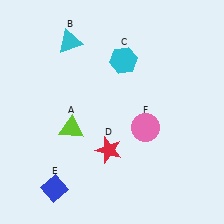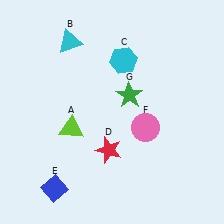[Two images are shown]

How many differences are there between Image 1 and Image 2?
There is 1 difference between the two images.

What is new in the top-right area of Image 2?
A green star (G) was added in the top-right area of Image 2.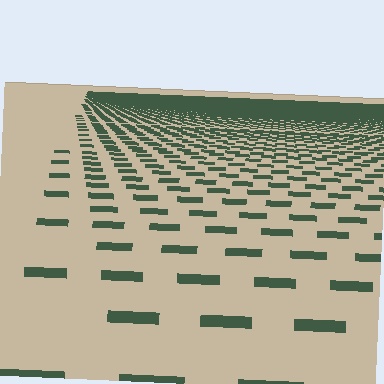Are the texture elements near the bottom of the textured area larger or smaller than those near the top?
Larger. Near the bottom, elements are closer to the viewer and appear at a bigger on-screen size.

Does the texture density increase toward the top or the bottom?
Density increases toward the top.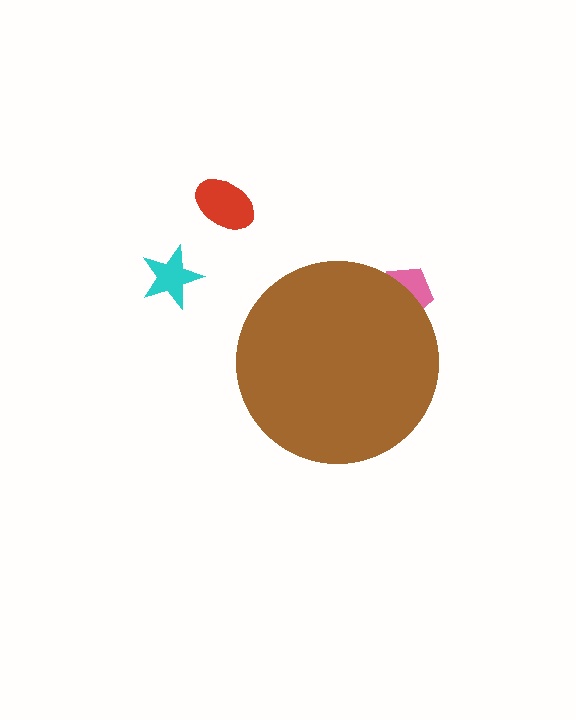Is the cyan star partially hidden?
No, the cyan star is fully visible.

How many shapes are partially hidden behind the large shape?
1 shape is partially hidden.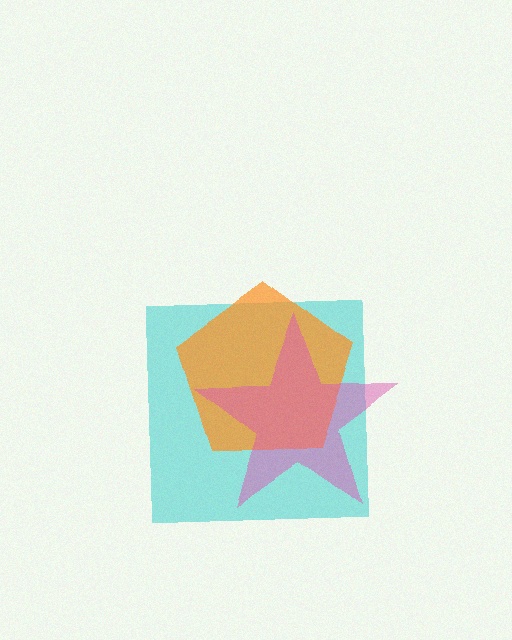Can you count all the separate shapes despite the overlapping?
Yes, there are 3 separate shapes.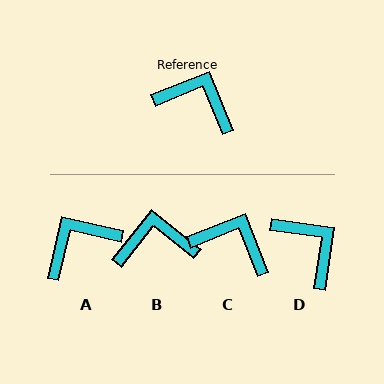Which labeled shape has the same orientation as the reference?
C.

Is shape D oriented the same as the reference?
No, it is off by about 31 degrees.